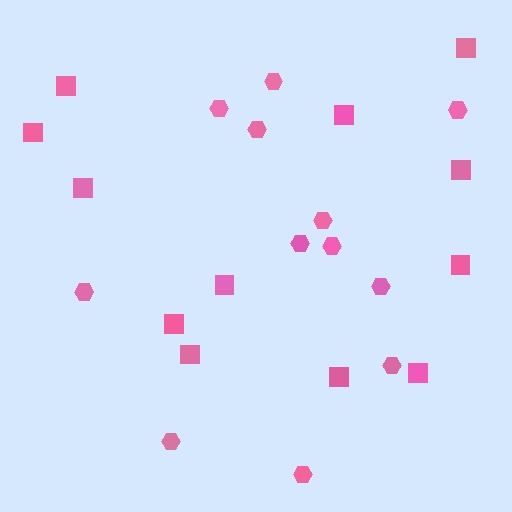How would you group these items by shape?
There are 2 groups: one group of squares (12) and one group of hexagons (12).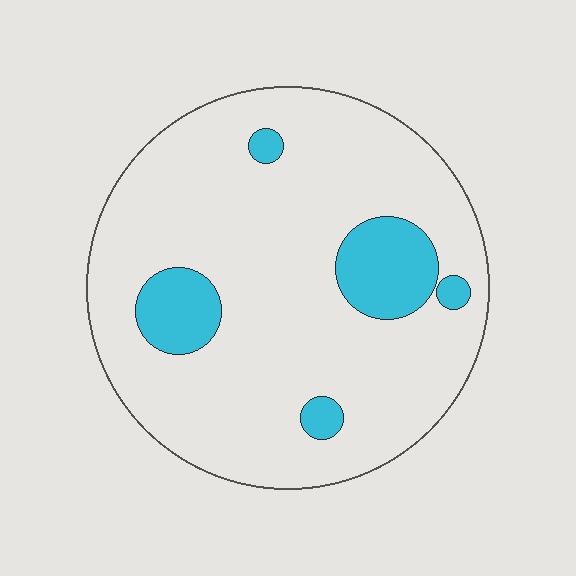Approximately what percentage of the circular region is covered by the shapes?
Approximately 15%.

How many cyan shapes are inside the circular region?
5.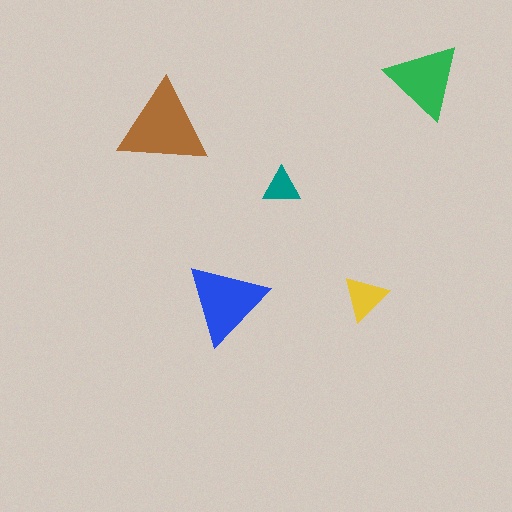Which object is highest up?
The green triangle is topmost.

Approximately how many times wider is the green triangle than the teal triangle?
About 2 times wider.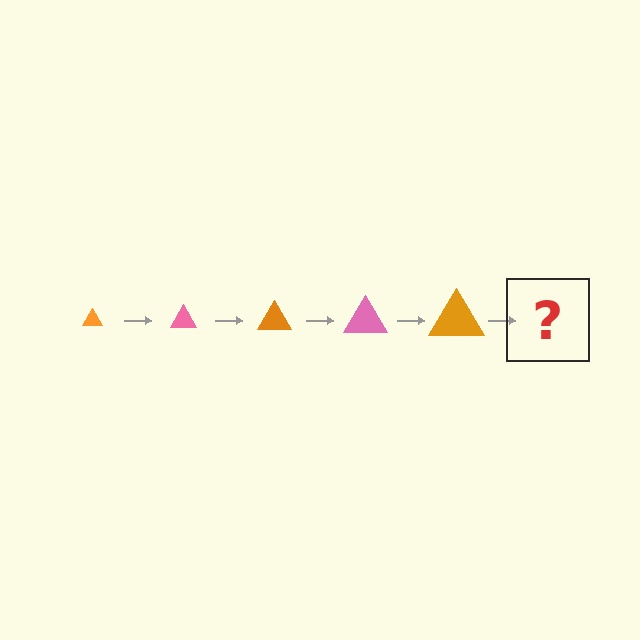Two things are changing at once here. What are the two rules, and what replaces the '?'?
The two rules are that the triangle grows larger each step and the color cycles through orange and pink. The '?' should be a pink triangle, larger than the previous one.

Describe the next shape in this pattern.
It should be a pink triangle, larger than the previous one.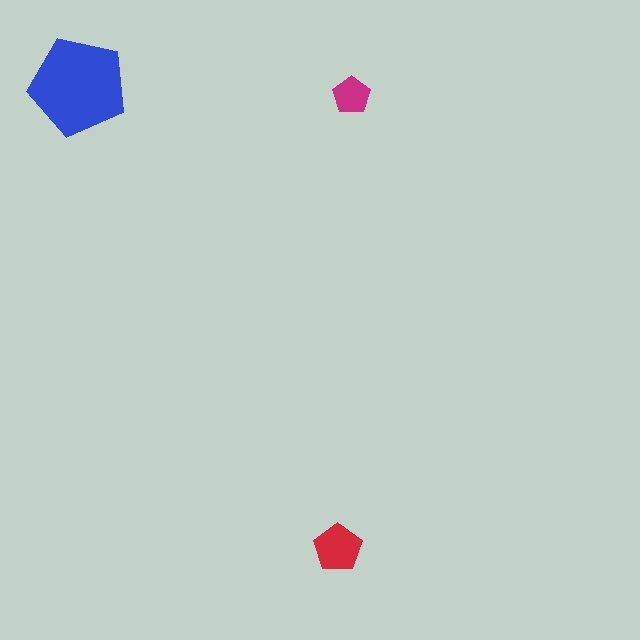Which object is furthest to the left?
The blue pentagon is leftmost.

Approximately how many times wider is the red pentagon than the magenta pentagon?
About 1.5 times wider.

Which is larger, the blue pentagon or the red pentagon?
The blue one.